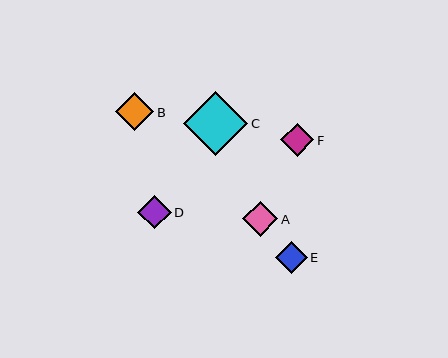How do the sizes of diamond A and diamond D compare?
Diamond A and diamond D are approximately the same size.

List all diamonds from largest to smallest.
From largest to smallest: C, B, A, F, D, E.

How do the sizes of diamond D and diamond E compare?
Diamond D and diamond E are approximately the same size.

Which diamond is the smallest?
Diamond E is the smallest with a size of approximately 32 pixels.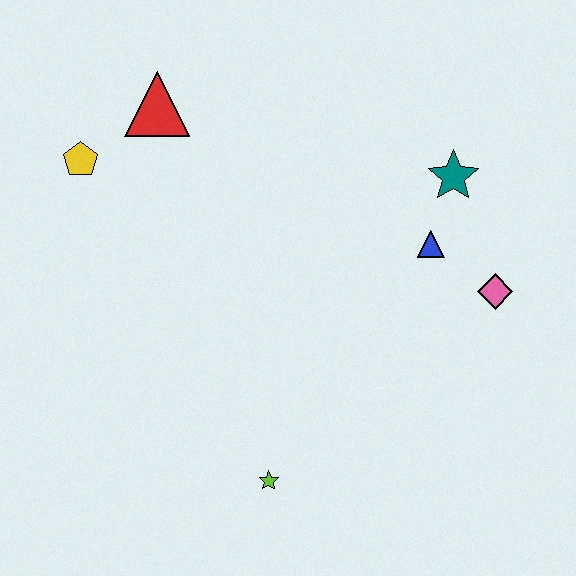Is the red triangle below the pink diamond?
No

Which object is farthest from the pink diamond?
The yellow pentagon is farthest from the pink diamond.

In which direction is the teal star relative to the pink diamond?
The teal star is above the pink diamond.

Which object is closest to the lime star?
The blue triangle is closest to the lime star.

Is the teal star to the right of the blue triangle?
Yes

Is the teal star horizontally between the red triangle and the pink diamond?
Yes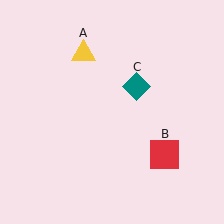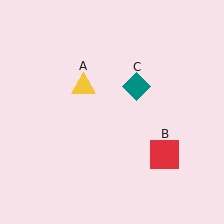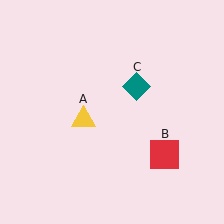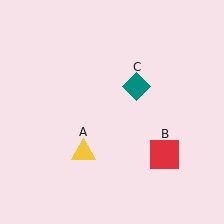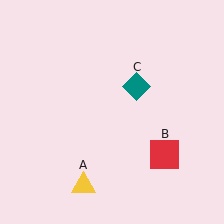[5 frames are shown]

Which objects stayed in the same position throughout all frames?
Red square (object B) and teal diamond (object C) remained stationary.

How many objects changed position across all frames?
1 object changed position: yellow triangle (object A).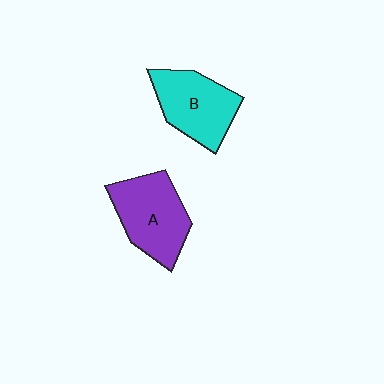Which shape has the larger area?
Shape A (purple).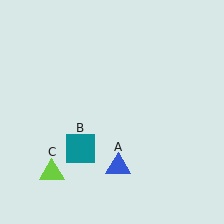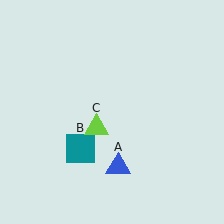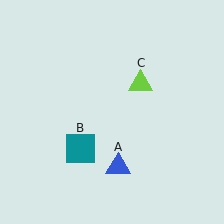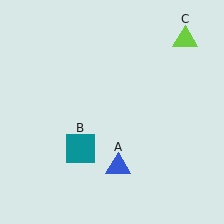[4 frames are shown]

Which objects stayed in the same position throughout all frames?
Blue triangle (object A) and teal square (object B) remained stationary.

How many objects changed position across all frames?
1 object changed position: lime triangle (object C).